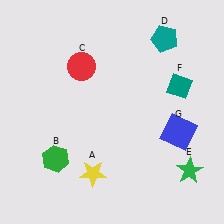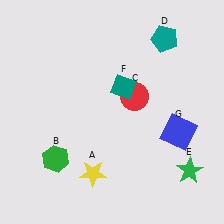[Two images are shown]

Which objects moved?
The objects that moved are: the red circle (C), the teal diamond (F).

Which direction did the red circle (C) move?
The red circle (C) moved right.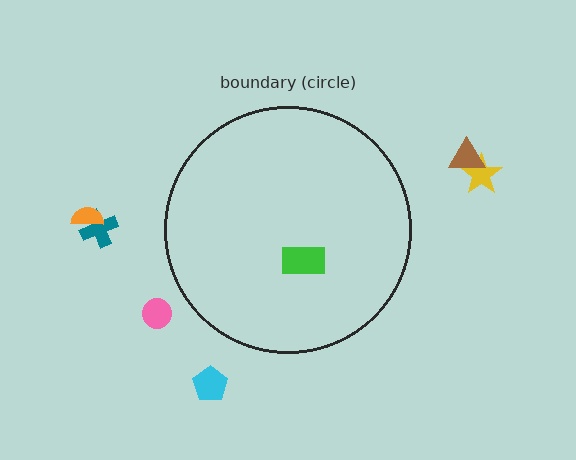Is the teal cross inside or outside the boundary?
Outside.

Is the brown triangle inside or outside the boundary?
Outside.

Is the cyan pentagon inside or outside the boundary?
Outside.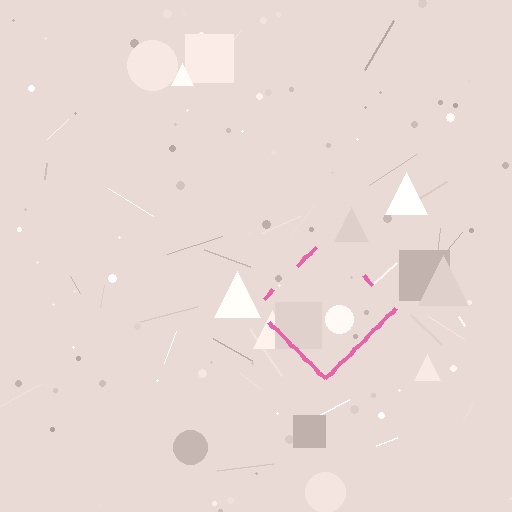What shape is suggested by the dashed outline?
The dashed outline suggests a diamond.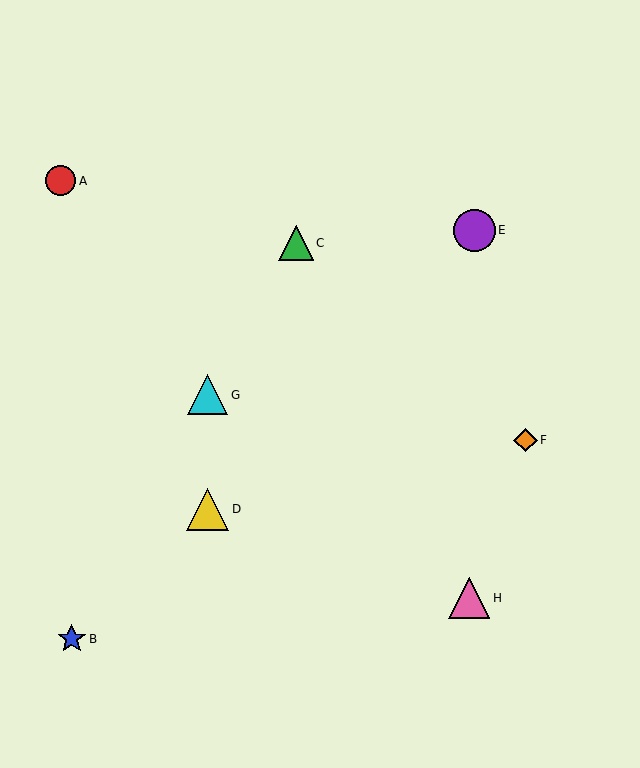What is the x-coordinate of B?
Object B is at x≈72.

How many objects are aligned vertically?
2 objects (D, G) are aligned vertically.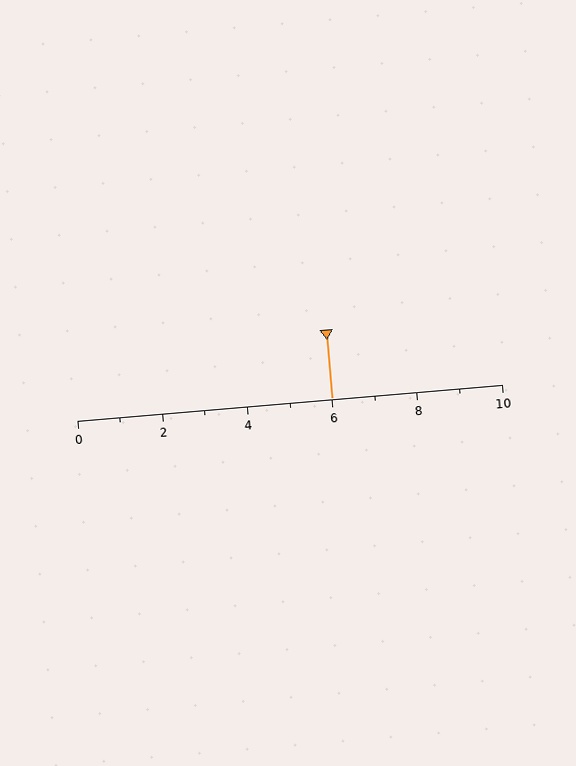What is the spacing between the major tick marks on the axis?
The major ticks are spaced 2 apart.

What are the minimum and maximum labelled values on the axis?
The axis runs from 0 to 10.